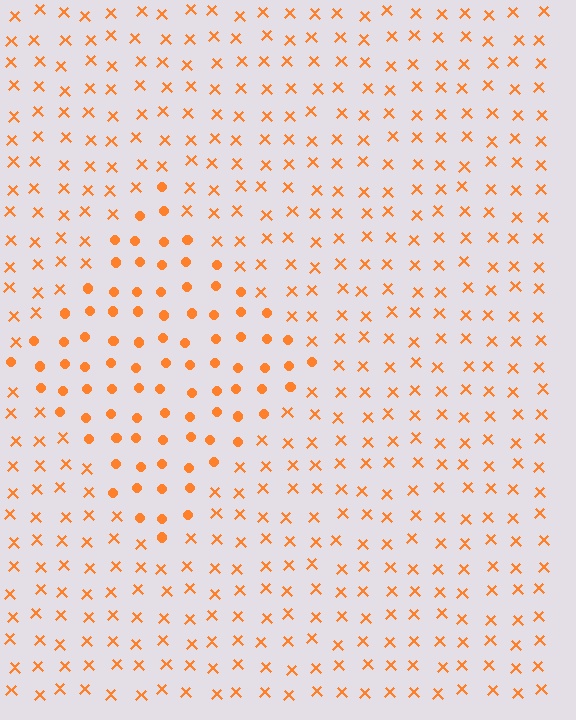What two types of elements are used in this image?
The image uses circles inside the diamond region and X marks outside it.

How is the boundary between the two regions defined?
The boundary is defined by a change in element shape: circles inside vs. X marks outside. All elements share the same color and spacing.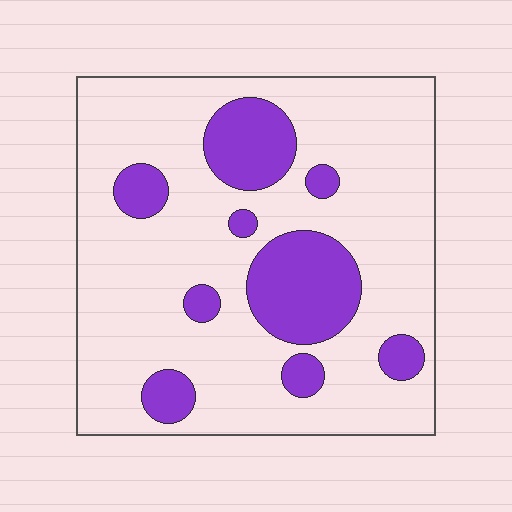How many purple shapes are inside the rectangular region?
9.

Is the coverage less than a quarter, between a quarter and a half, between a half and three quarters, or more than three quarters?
Less than a quarter.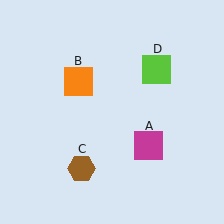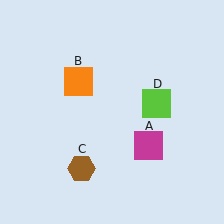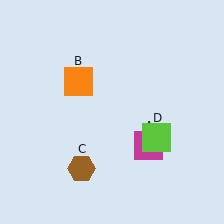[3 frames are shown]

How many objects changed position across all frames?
1 object changed position: lime square (object D).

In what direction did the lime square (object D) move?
The lime square (object D) moved down.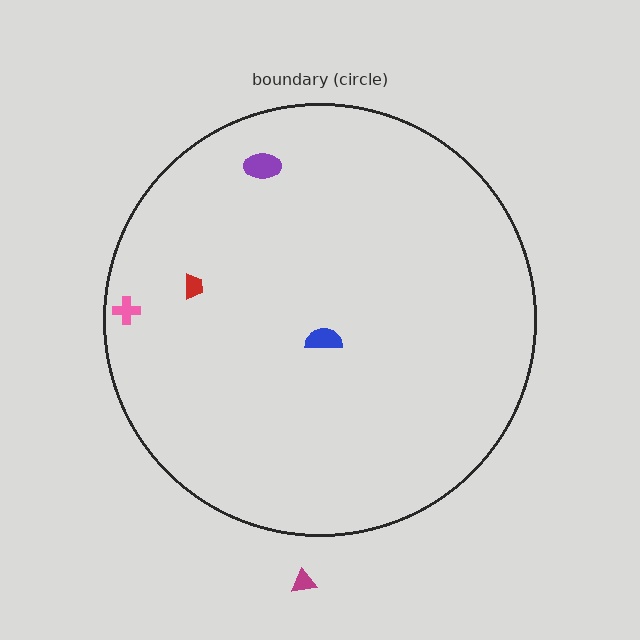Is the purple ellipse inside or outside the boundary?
Inside.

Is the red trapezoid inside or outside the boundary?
Inside.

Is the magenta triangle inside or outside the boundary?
Outside.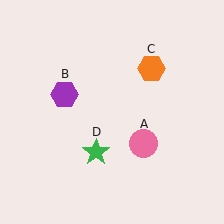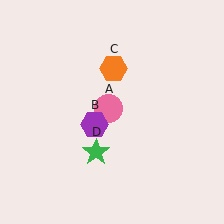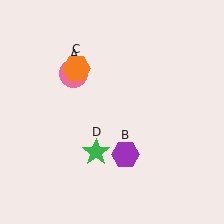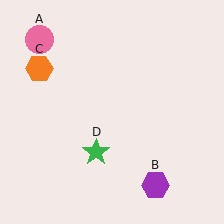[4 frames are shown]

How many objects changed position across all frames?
3 objects changed position: pink circle (object A), purple hexagon (object B), orange hexagon (object C).